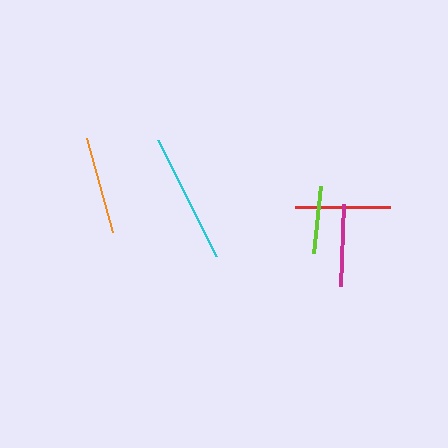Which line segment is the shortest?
The lime line is the shortest at approximately 67 pixels.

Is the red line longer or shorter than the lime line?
The red line is longer than the lime line.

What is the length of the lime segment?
The lime segment is approximately 67 pixels long.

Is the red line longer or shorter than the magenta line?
The red line is longer than the magenta line.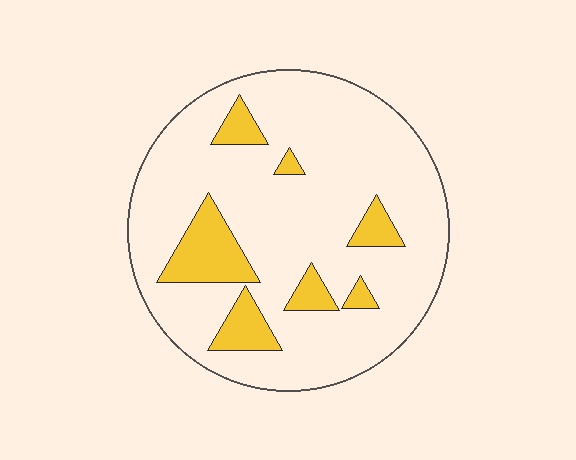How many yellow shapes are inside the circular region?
7.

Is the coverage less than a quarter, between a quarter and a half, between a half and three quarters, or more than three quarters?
Less than a quarter.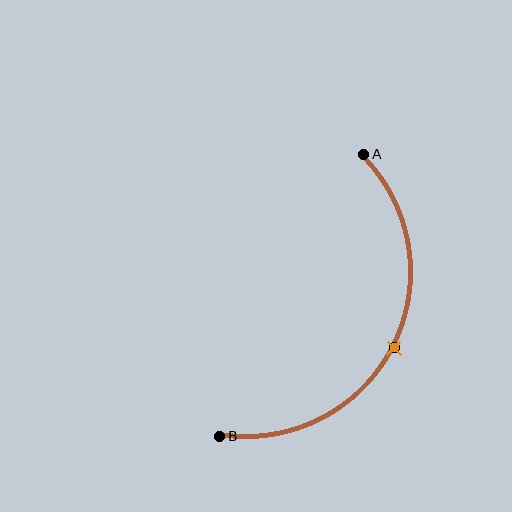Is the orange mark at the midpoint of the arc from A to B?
Yes. The orange mark lies on the arc at equal arc-length from both A and B — it is the arc midpoint.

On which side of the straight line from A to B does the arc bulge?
The arc bulges to the right of the straight line connecting A and B.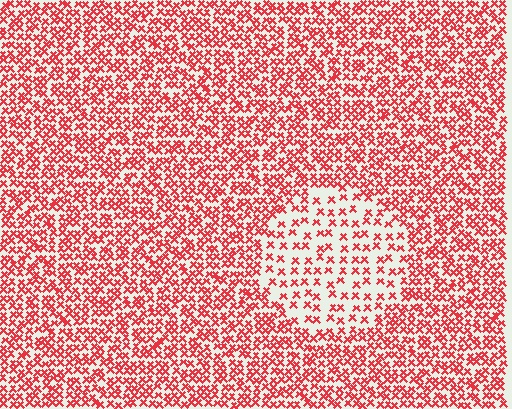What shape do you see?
I see a circle.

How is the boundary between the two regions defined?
The boundary is defined by a change in element density (approximately 2.2x ratio). All elements are the same color, size, and shape.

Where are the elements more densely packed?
The elements are more densely packed outside the circle boundary.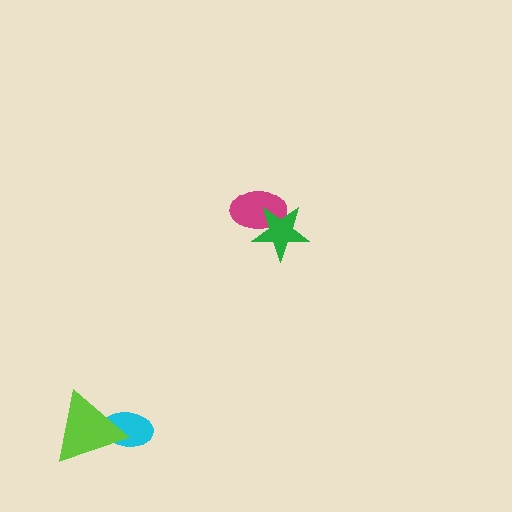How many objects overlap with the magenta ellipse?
1 object overlaps with the magenta ellipse.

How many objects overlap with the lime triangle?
1 object overlaps with the lime triangle.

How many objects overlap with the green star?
1 object overlaps with the green star.